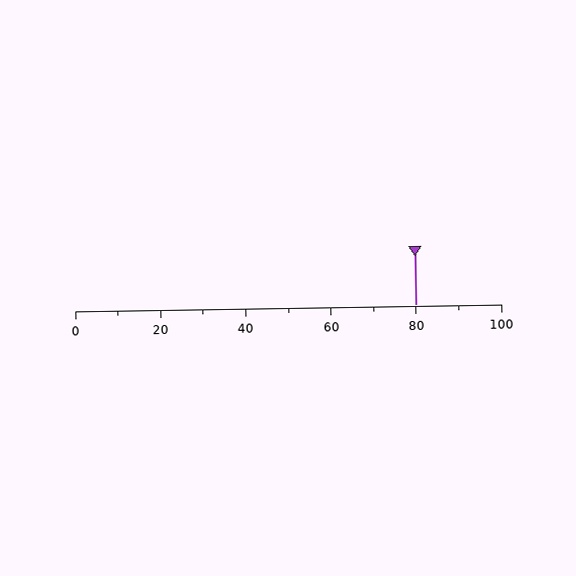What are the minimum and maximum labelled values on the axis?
The axis runs from 0 to 100.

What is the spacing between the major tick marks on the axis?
The major ticks are spaced 20 apart.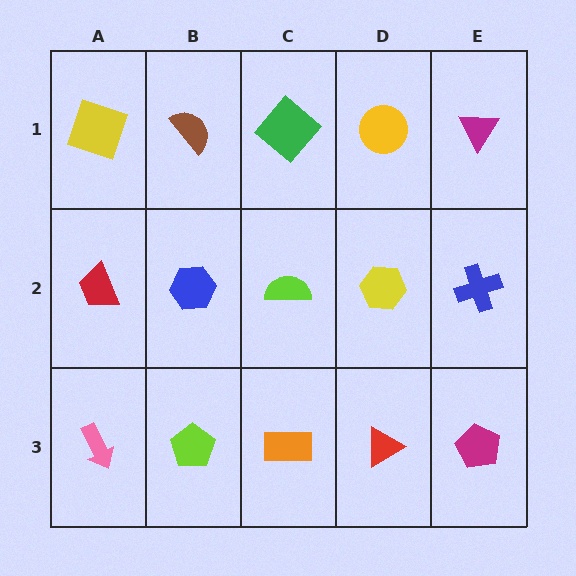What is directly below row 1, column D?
A yellow hexagon.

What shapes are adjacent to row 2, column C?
A green diamond (row 1, column C), an orange rectangle (row 3, column C), a blue hexagon (row 2, column B), a yellow hexagon (row 2, column D).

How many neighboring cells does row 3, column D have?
3.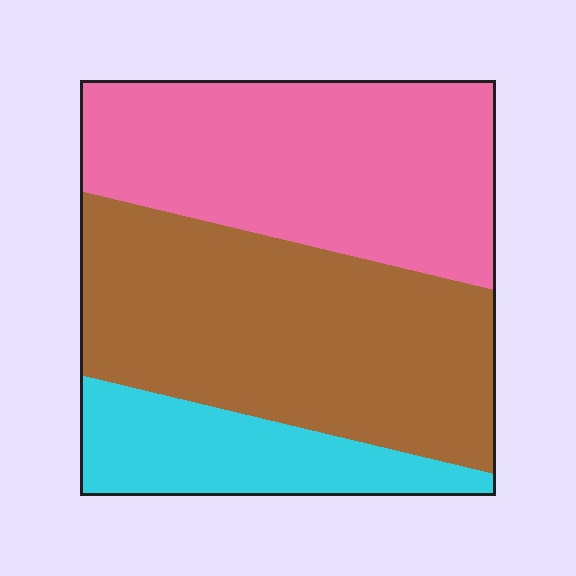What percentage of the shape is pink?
Pink takes up between a quarter and a half of the shape.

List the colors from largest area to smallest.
From largest to smallest: brown, pink, cyan.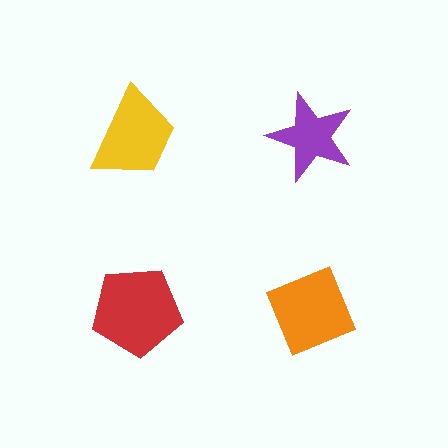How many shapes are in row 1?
2 shapes.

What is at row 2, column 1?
A red pentagon.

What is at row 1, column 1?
A yellow trapezoid.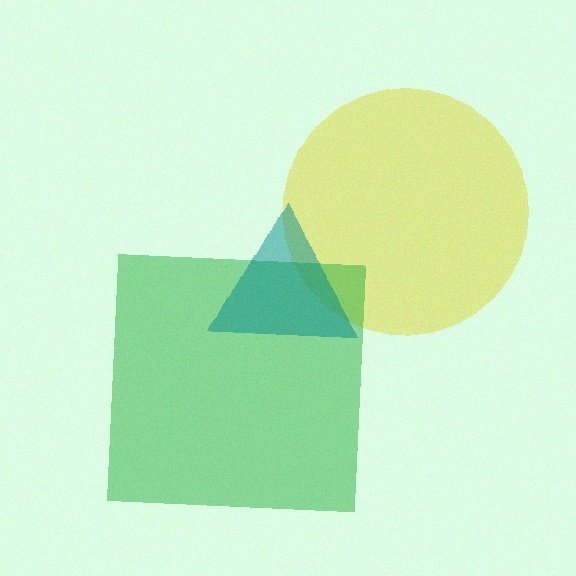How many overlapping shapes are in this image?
There are 3 overlapping shapes in the image.